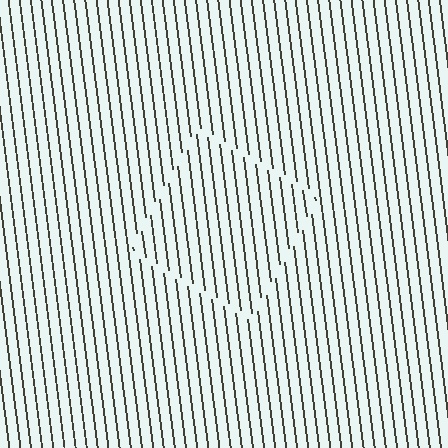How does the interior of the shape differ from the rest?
The interior of the shape contains the same grating, shifted by half a period — the contour is defined by the phase discontinuity where line-ends from the inner and outer gratings abut.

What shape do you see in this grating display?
An illusory square. The interior of the shape contains the same grating, shifted by half a period — the contour is defined by the phase discontinuity where line-ends from the inner and outer gratings abut.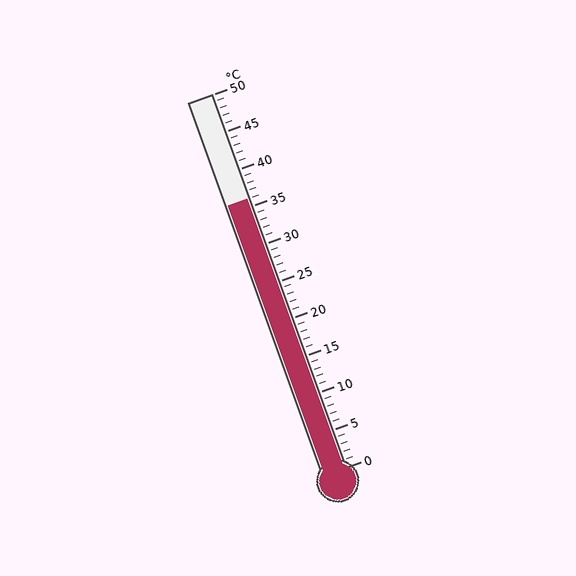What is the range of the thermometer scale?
The thermometer scale ranges from 0°C to 50°C.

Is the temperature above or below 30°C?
The temperature is above 30°C.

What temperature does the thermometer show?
The thermometer shows approximately 36°C.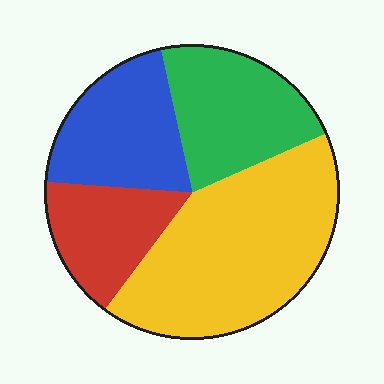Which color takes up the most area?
Yellow, at roughly 40%.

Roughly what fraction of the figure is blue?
Blue takes up about one fifth (1/5) of the figure.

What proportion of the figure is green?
Green covers roughly 20% of the figure.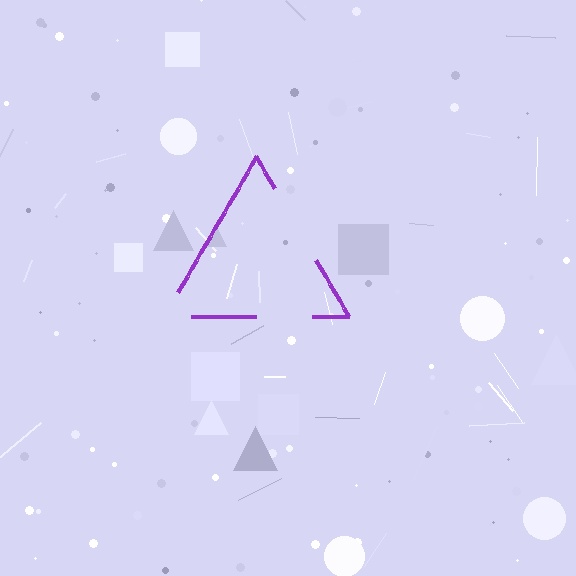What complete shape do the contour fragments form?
The contour fragments form a triangle.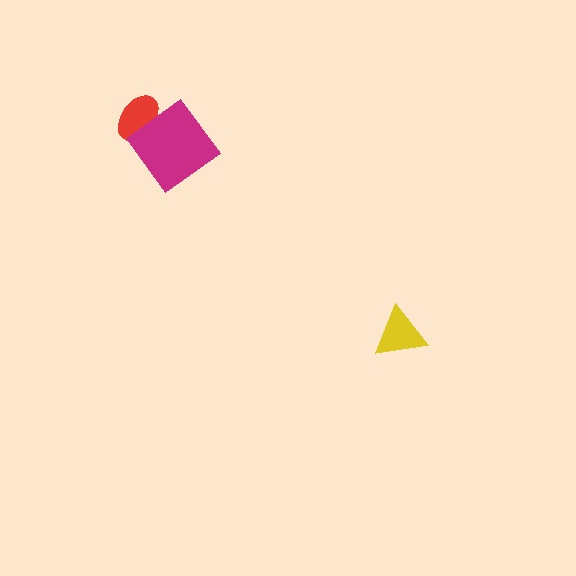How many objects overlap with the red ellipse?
1 object overlaps with the red ellipse.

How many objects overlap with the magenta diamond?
1 object overlaps with the magenta diamond.